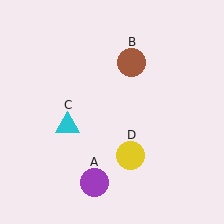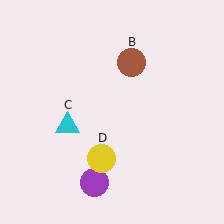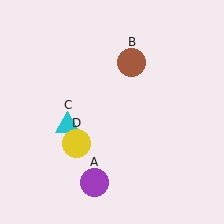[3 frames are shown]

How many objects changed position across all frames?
1 object changed position: yellow circle (object D).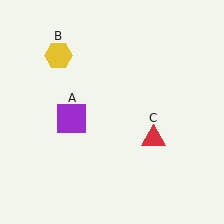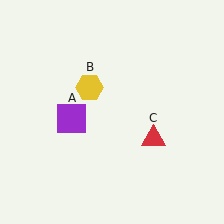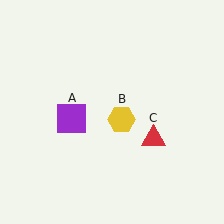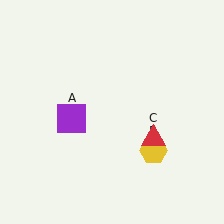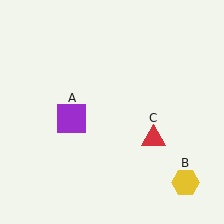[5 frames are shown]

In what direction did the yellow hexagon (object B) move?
The yellow hexagon (object B) moved down and to the right.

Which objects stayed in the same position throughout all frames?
Purple square (object A) and red triangle (object C) remained stationary.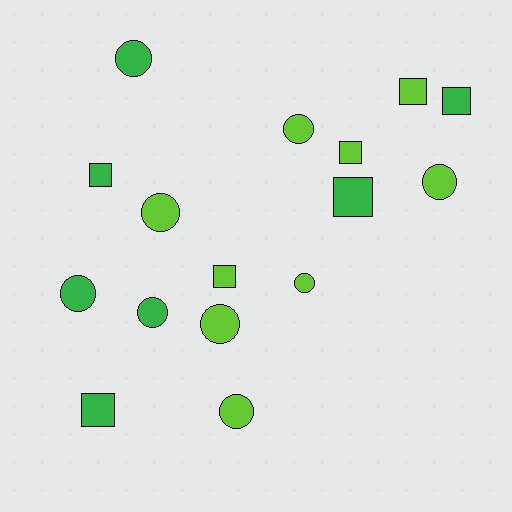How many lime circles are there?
There are 6 lime circles.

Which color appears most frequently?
Lime, with 9 objects.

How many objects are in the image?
There are 16 objects.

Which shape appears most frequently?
Circle, with 9 objects.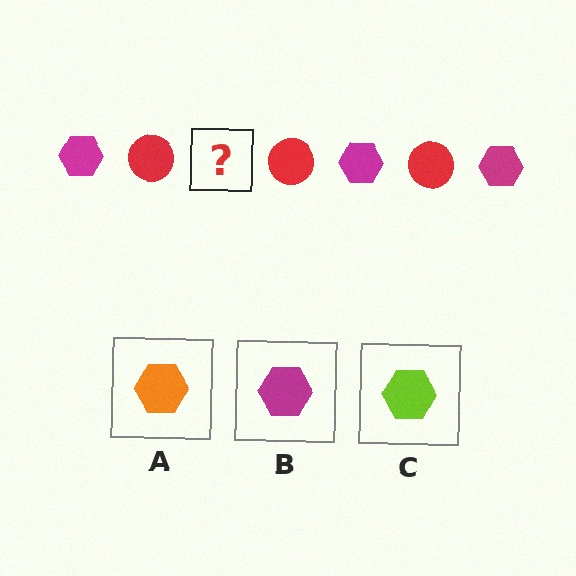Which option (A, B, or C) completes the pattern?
B.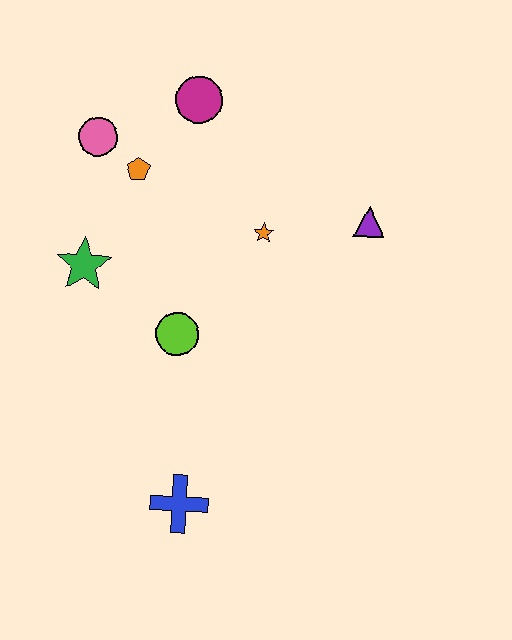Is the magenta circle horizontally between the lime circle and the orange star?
Yes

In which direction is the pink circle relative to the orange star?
The pink circle is to the left of the orange star.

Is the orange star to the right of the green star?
Yes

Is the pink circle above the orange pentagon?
Yes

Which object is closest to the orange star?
The purple triangle is closest to the orange star.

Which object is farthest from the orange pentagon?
The blue cross is farthest from the orange pentagon.